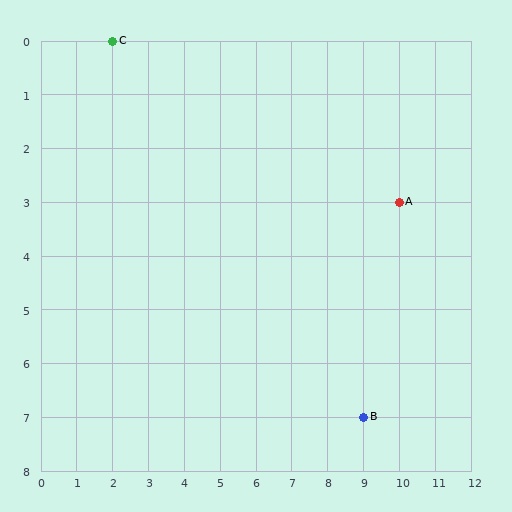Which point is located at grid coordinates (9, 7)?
Point B is at (9, 7).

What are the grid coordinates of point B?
Point B is at grid coordinates (9, 7).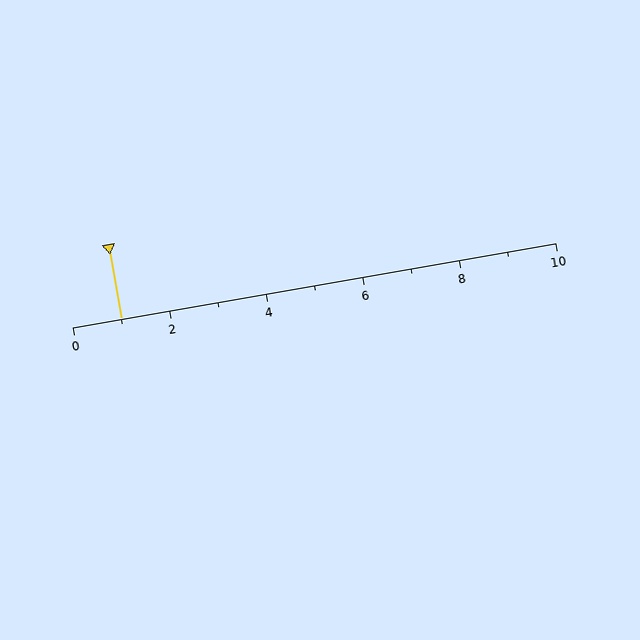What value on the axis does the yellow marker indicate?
The marker indicates approximately 1.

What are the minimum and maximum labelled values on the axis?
The axis runs from 0 to 10.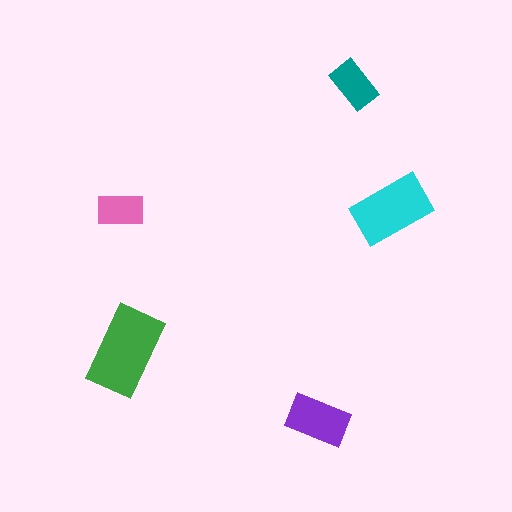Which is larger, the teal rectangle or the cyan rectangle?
The cyan one.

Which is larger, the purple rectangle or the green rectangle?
The green one.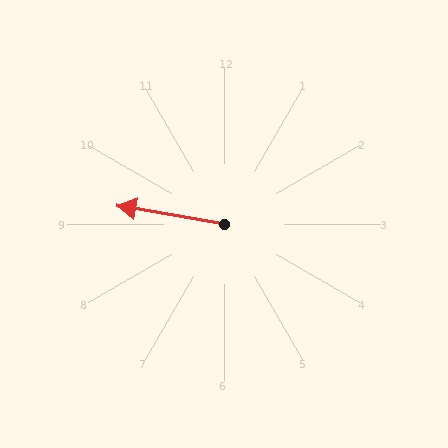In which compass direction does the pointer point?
West.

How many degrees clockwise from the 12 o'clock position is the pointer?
Approximately 280 degrees.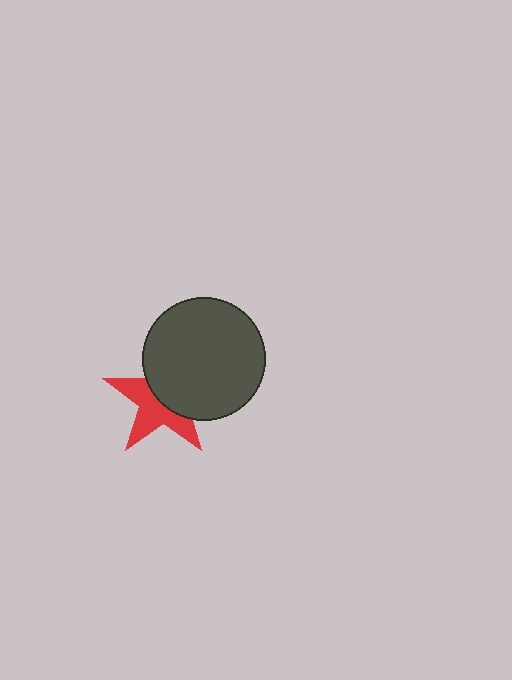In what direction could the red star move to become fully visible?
The red star could move toward the lower-left. That would shift it out from behind the dark gray circle entirely.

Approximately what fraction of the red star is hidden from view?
Roughly 50% of the red star is hidden behind the dark gray circle.